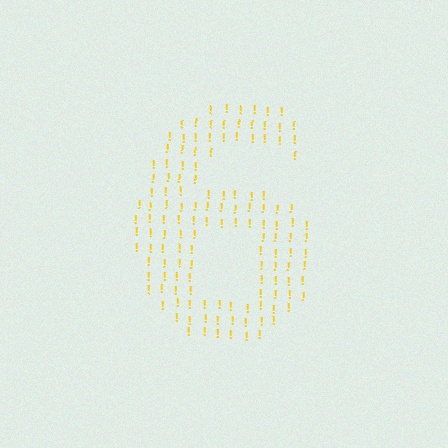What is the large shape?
The large shape is the digit 6.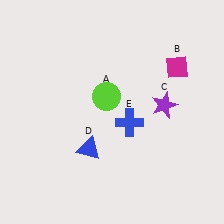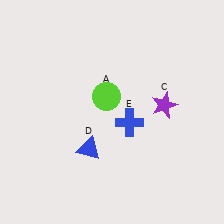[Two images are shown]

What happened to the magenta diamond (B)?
The magenta diamond (B) was removed in Image 2. It was in the top-right area of Image 1.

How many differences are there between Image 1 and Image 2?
There is 1 difference between the two images.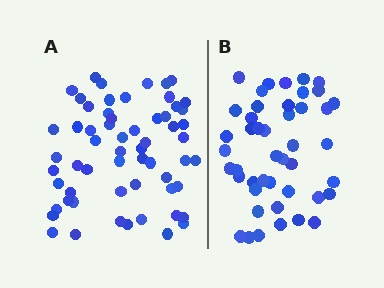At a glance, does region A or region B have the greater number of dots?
Region A (the left region) has more dots.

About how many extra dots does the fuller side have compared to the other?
Region A has approximately 15 more dots than region B.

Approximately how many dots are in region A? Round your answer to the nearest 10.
About 60 dots.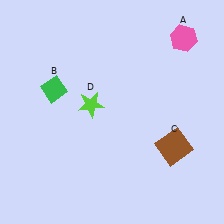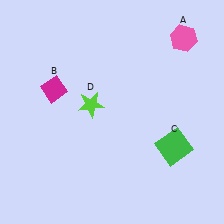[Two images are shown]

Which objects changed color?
B changed from green to magenta. C changed from brown to green.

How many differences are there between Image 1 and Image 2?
There are 2 differences between the two images.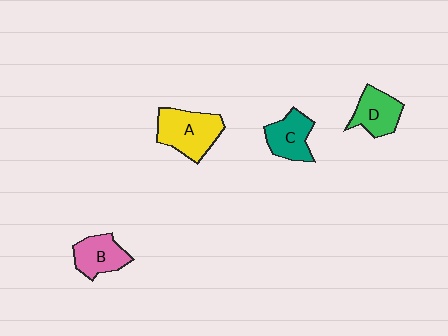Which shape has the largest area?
Shape A (yellow).